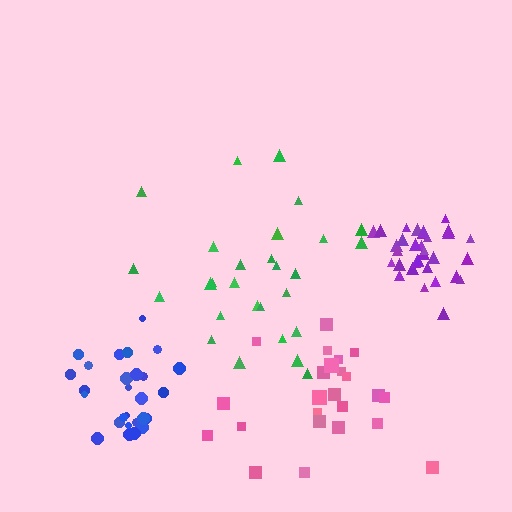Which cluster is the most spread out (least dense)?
Green.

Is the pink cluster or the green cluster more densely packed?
Pink.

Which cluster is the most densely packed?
Purple.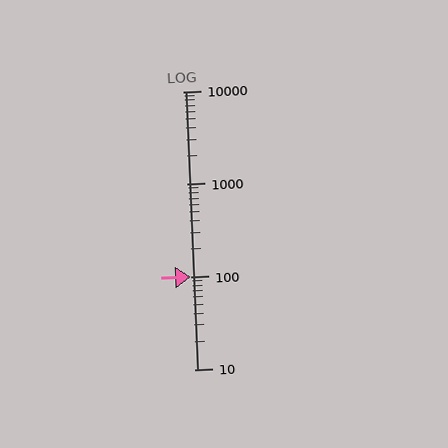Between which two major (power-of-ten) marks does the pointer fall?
The pointer is between 10 and 100.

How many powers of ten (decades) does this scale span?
The scale spans 3 decades, from 10 to 10000.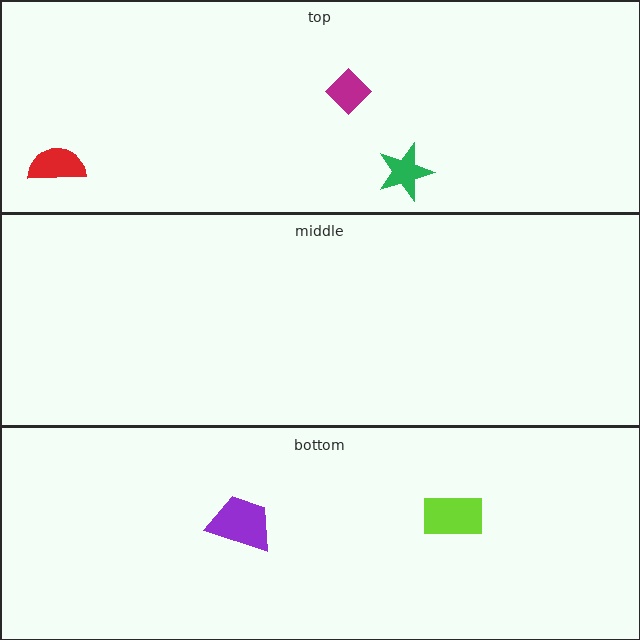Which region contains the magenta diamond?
The top region.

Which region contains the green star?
The top region.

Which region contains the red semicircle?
The top region.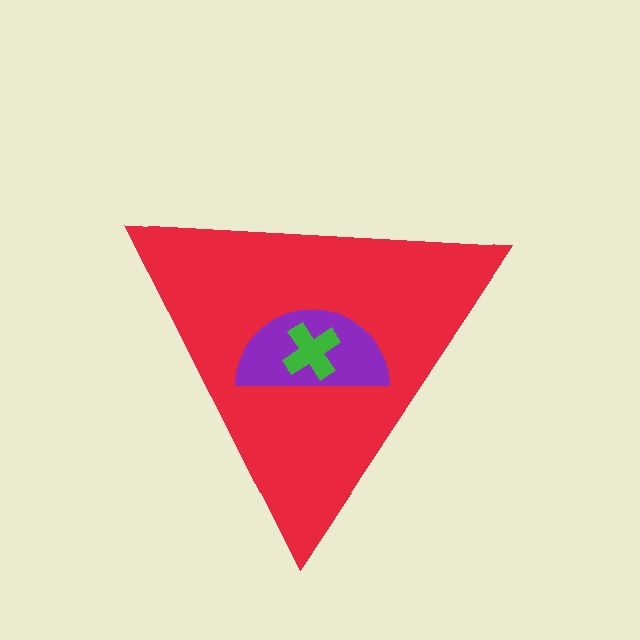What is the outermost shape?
The red triangle.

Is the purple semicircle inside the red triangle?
Yes.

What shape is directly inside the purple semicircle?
The green cross.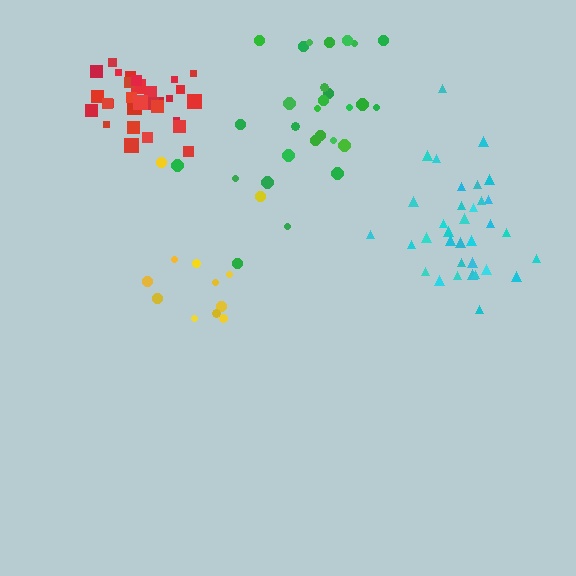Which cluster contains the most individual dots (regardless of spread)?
Cyan (34).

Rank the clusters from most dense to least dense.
red, cyan, yellow, green.